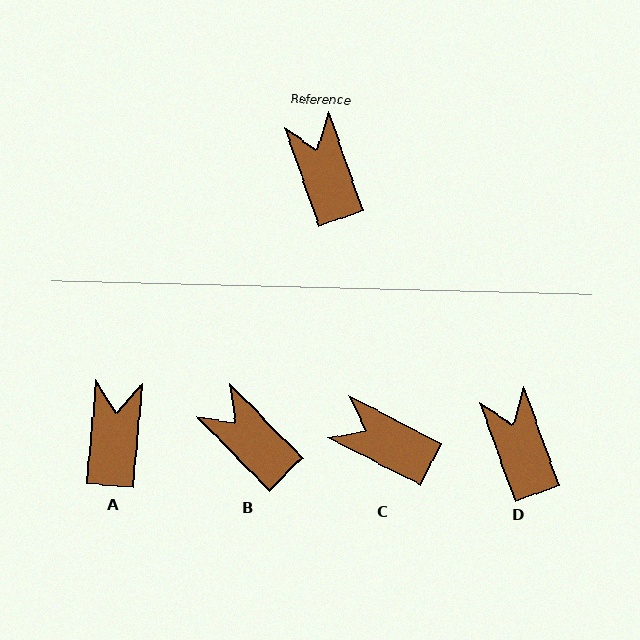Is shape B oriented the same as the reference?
No, it is off by about 25 degrees.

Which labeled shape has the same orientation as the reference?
D.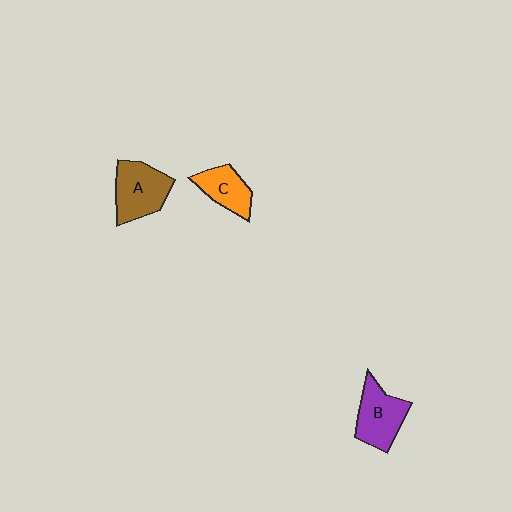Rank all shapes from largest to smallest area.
From largest to smallest: A (brown), B (purple), C (orange).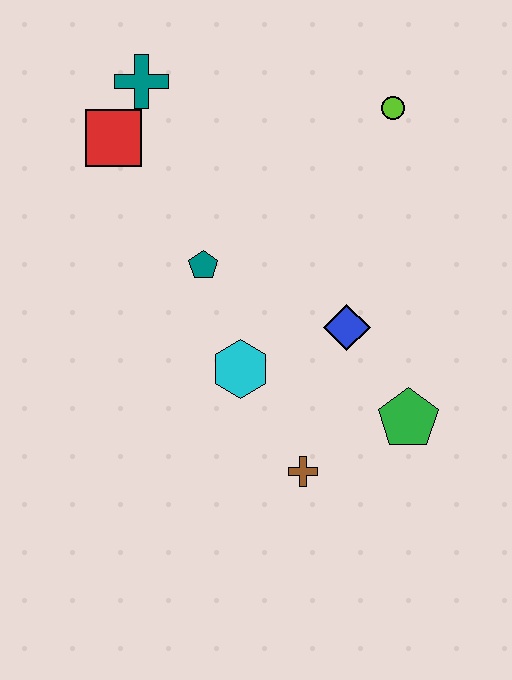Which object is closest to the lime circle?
The blue diamond is closest to the lime circle.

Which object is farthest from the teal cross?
The green pentagon is farthest from the teal cross.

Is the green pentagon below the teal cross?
Yes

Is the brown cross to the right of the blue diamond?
No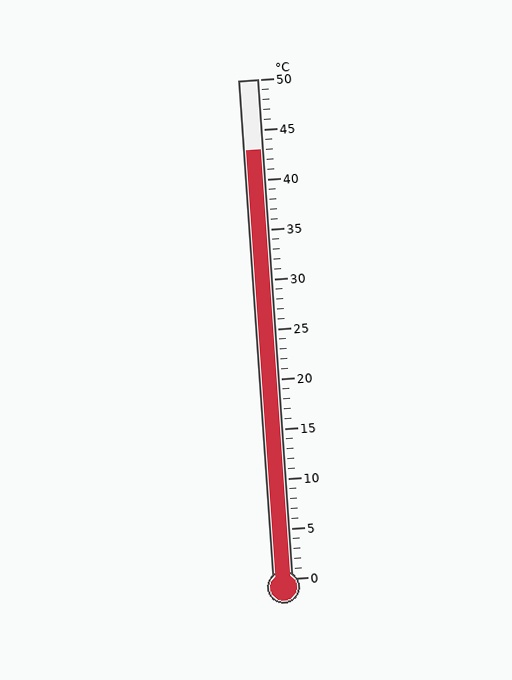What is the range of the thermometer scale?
The thermometer scale ranges from 0°C to 50°C.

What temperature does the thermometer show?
The thermometer shows approximately 43°C.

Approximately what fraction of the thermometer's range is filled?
The thermometer is filled to approximately 85% of its range.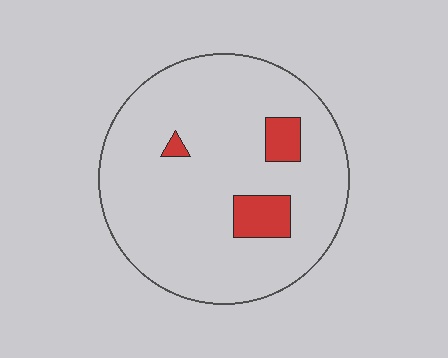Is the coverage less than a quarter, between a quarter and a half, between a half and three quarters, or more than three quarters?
Less than a quarter.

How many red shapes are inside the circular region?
3.